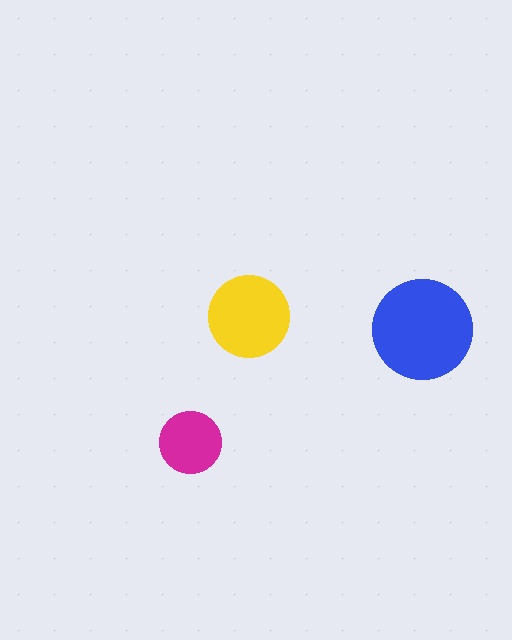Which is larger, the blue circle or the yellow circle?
The blue one.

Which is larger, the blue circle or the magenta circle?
The blue one.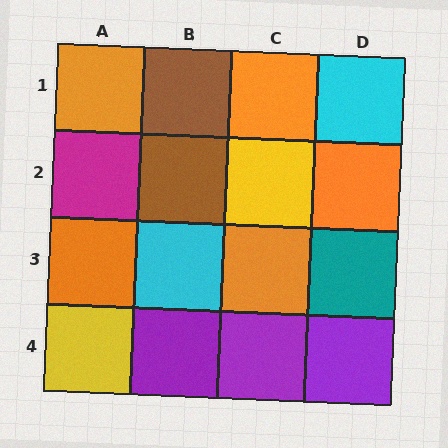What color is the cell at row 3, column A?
Orange.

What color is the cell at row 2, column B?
Brown.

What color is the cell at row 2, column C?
Yellow.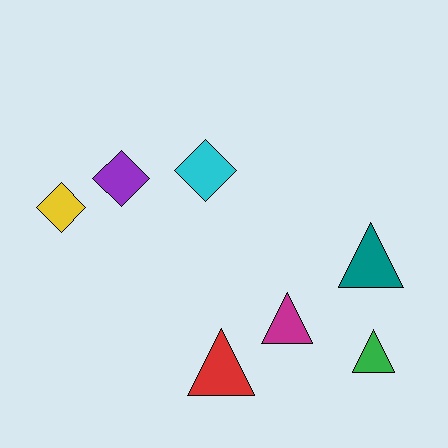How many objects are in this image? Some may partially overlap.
There are 7 objects.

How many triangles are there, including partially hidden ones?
There are 4 triangles.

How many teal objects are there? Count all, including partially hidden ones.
There is 1 teal object.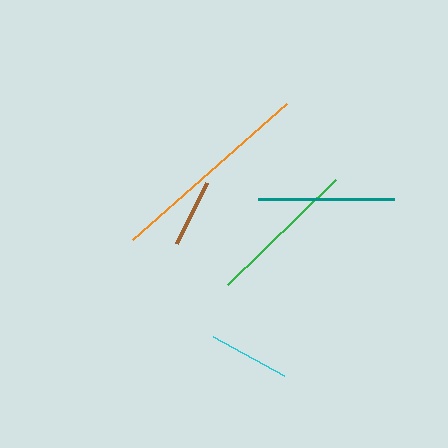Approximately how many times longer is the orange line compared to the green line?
The orange line is approximately 1.4 times the length of the green line.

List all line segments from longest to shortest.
From longest to shortest: orange, green, teal, cyan, brown.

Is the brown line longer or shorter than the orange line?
The orange line is longer than the brown line.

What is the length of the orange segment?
The orange segment is approximately 206 pixels long.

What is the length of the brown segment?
The brown segment is approximately 68 pixels long.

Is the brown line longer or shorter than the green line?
The green line is longer than the brown line.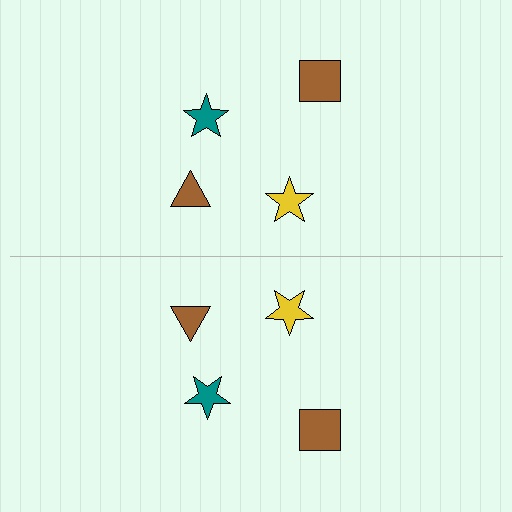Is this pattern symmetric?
Yes, this pattern has bilateral (reflection) symmetry.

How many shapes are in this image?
There are 8 shapes in this image.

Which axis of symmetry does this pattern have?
The pattern has a horizontal axis of symmetry running through the center of the image.